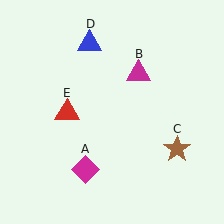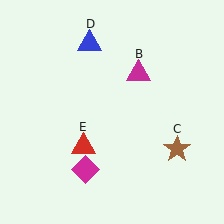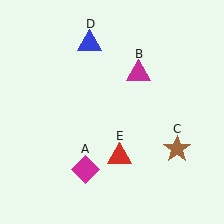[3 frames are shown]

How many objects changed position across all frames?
1 object changed position: red triangle (object E).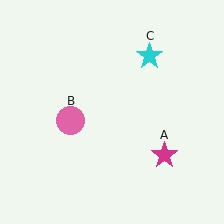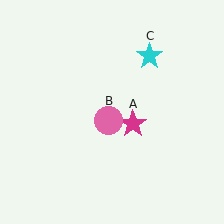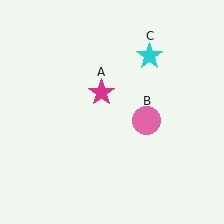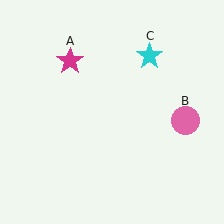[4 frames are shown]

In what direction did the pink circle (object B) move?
The pink circle (object B) moved right.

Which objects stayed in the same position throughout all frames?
Cyan star (object C) remained stationary.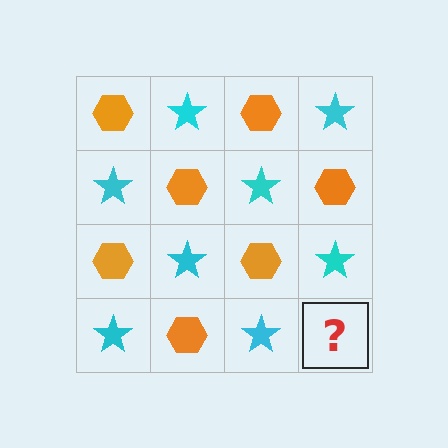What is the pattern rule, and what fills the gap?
The rule is that it alternates orange hexagon and cyan star in a checkerboard pattern. The gap should be filled with an orange hexagon.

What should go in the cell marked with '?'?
The missing cell should contain an orange hexagon.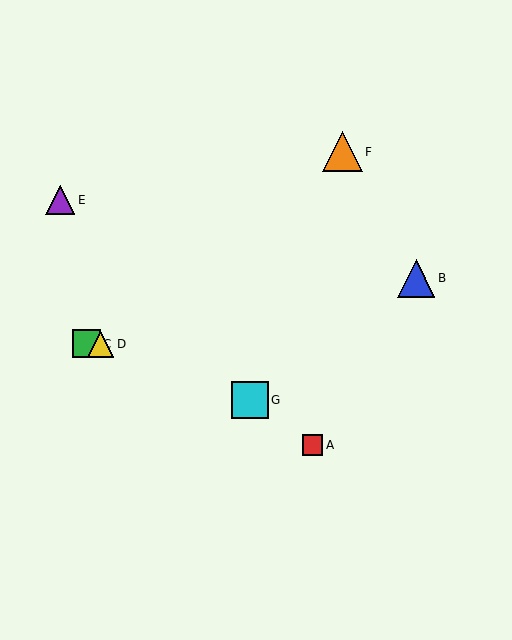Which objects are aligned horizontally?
Objects C, D are aligned horizontally.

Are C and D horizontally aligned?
Yes, both are at y≈344.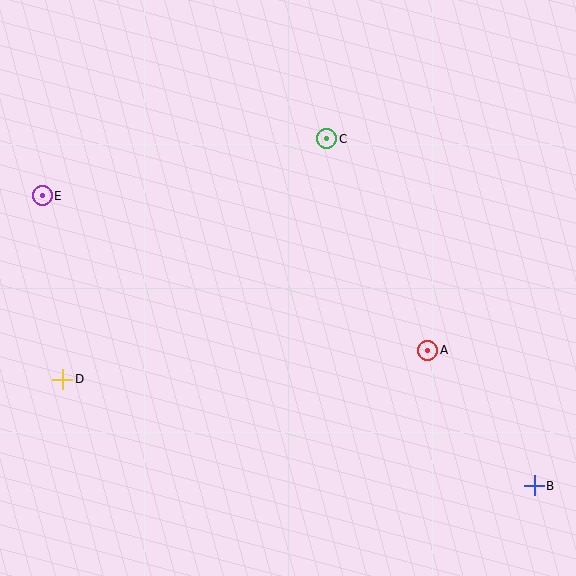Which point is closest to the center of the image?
Point A at (428, 350) is closest to the center.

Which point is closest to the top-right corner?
Point C is closest to the top-right corner.